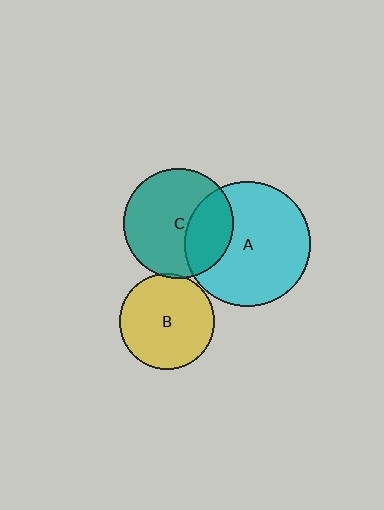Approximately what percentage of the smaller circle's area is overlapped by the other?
Approximately 5%.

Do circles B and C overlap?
Yes.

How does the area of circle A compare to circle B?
Approximately 1.7 times.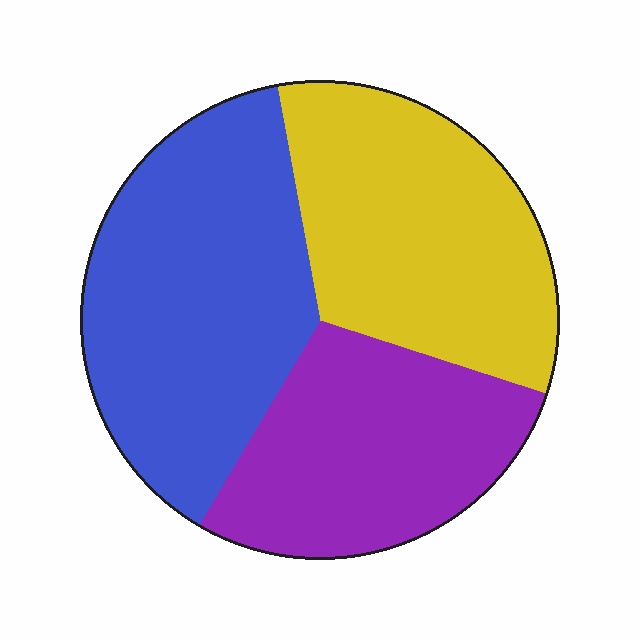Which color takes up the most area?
Blue, at roughly 40%.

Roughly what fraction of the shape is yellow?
Yellow takes up about one third (1/3) of the shape.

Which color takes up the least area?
Purple, at roughly 30%.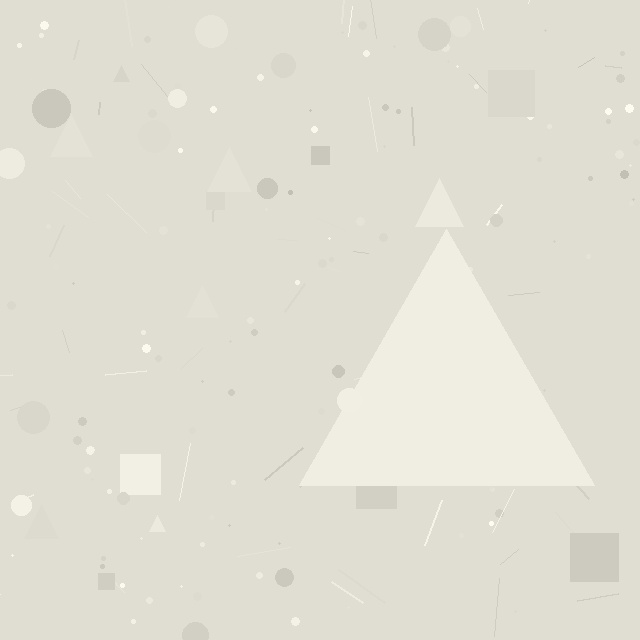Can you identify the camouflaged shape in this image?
The camouflaged shape is a triangle.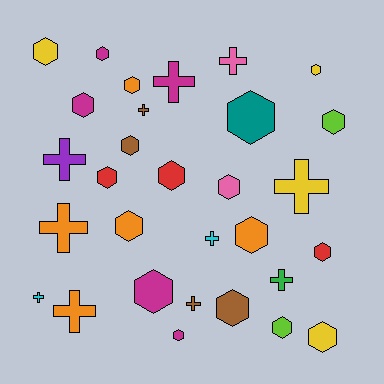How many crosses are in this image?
There are 11 crosses.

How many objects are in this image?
There are 30 objects.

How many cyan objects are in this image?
There are 2 cyan objects.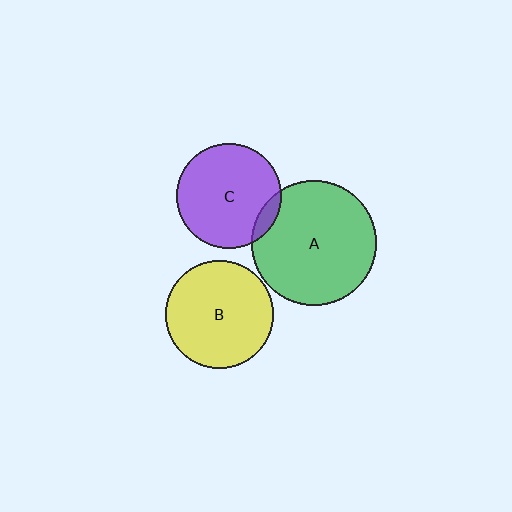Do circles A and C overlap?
Yes.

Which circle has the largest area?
Circle A (green).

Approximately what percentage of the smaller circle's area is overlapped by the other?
Approximately 10%.